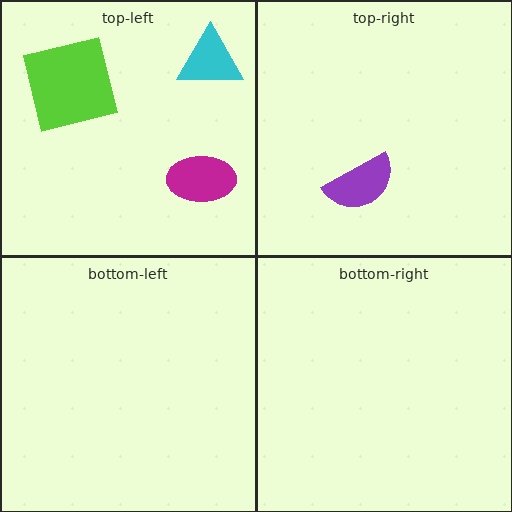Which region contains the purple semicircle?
The top-right region.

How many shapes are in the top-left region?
3.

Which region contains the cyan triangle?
The top-left region.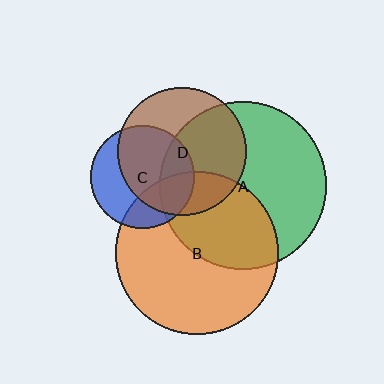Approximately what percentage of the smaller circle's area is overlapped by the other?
Approximately 30%.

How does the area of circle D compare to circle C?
Approximately 1.5 times.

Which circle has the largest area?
Circle A (green).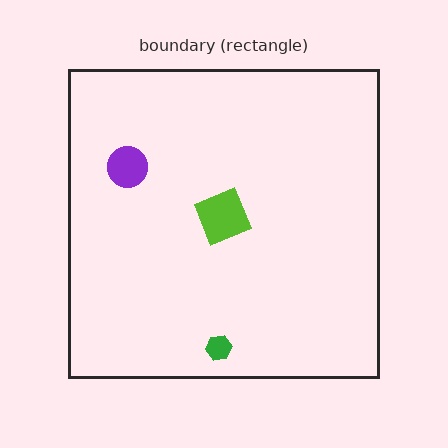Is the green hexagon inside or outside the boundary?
Inside.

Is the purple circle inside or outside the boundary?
Inside.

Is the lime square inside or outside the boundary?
Inside.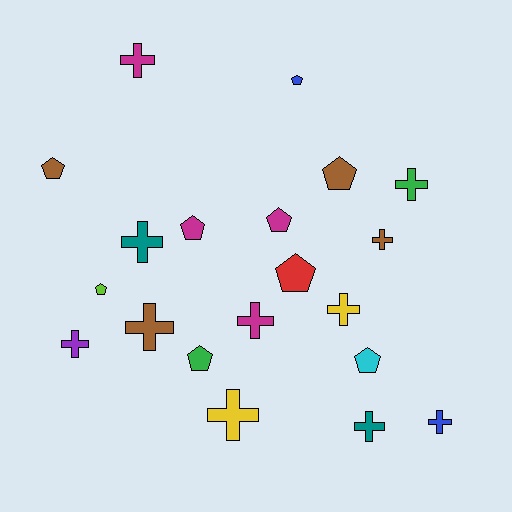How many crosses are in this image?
There are 11 crosses.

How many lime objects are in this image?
There is 1 lime object.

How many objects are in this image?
There are 20 objects.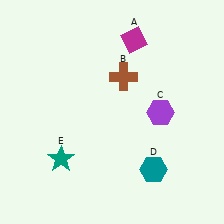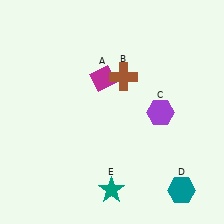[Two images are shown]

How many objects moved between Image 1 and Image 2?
3 objects moved between the two images.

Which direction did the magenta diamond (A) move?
The magenta diamond (A) moved down.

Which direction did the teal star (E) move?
The teal star (E) moved right.